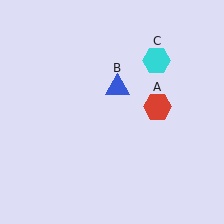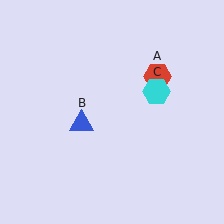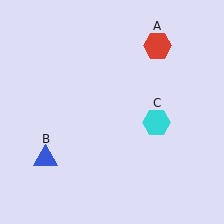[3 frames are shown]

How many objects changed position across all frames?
3 objects changed position: red hexagon (object A), blue triangle (object B), cyan hexagon (object C).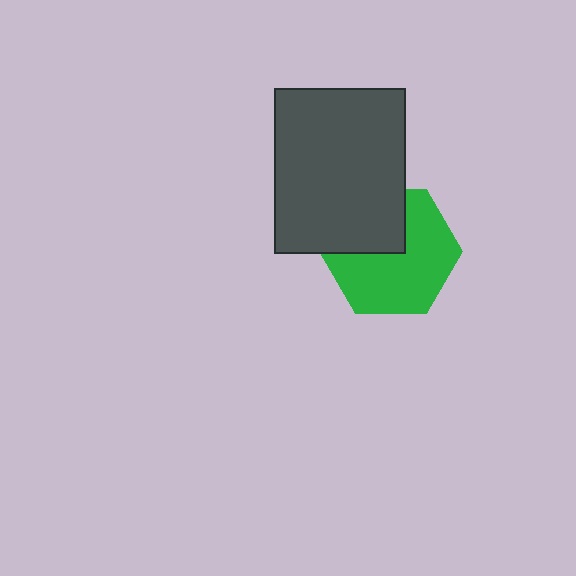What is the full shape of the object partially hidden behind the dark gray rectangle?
The partially hidden object is a green hexagon.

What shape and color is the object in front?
The object in front is a dark gray rectangle.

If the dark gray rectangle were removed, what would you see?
You would see the complete green hexagon.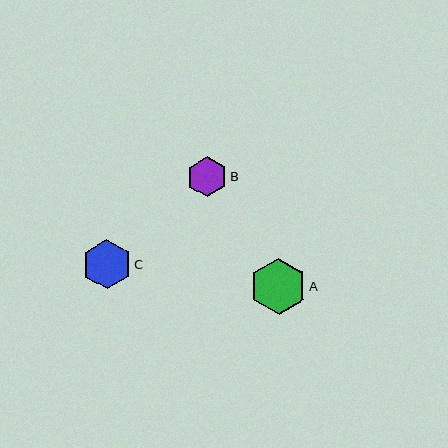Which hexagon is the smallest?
Hexagon B is the smallest with a size of approximately 40 pixels.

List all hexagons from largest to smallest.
From largest to smallest: A, C, B.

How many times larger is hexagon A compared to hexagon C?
Hexagon A is approximately 1.1 times the size of hexagon C.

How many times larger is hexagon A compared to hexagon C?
Hexagon A is approximately 1.1 times the size of hexagon C.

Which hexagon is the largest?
Hexagon A is the largest with a size of approximately 56 pixels.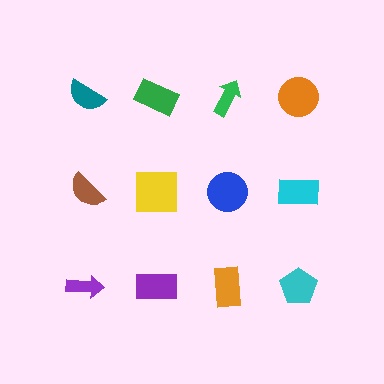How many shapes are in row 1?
4 shapes.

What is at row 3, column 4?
A cyan pentagon.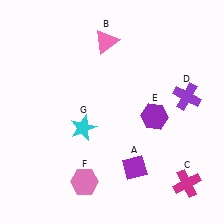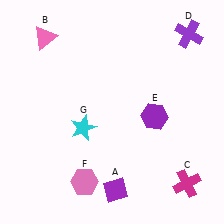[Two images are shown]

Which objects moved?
The objects that moved are: the purple diamond (A), the pink triangle (B), the purple cross (D).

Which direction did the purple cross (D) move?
The purple cross (D) moved up.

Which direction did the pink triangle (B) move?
The pink triangle (B) moved left.